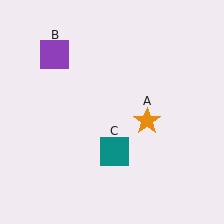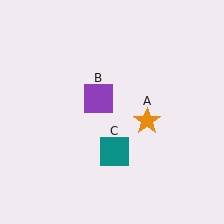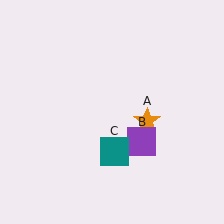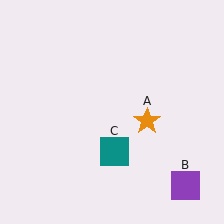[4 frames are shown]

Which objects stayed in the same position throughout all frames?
Orange star (object A) and teal square (object C) remained stationary.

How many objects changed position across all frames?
1 object changed position: purple square (object B).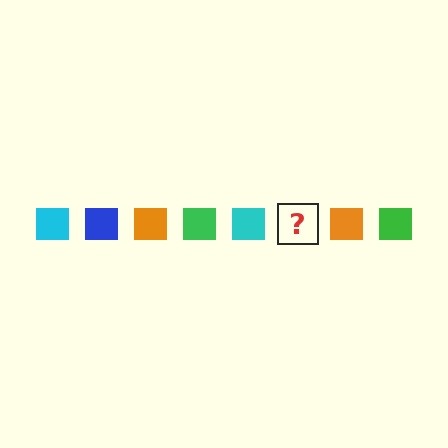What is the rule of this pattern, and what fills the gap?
The rule is that the pattern cycles through cyan, blue, orange, green squares. The gap should be filled with a blue square.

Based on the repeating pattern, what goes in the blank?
The blank should be a blue square.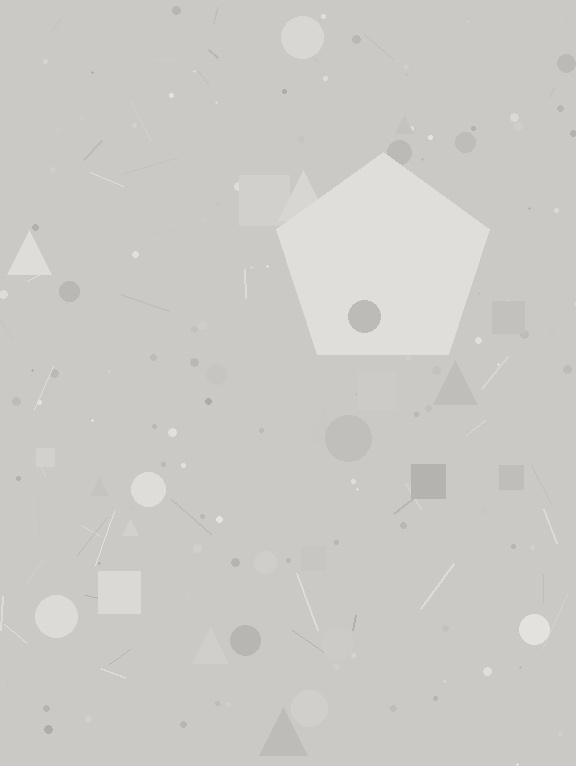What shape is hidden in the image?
A pentagon is hidden in the image.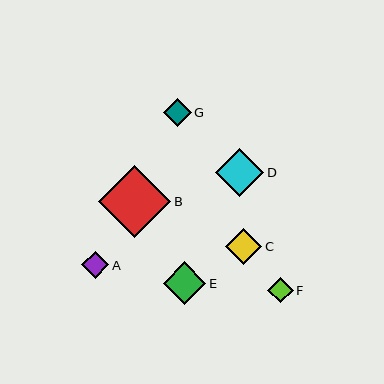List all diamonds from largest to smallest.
From largest to smallest: B, D, E, C, G, A, F.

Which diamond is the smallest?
Diamond F is the smallest with a size of approximately 26 pixels.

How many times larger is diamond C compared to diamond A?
Diamond C is approximately 1.3 times the size of diamond A.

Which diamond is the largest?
Diamond B is the largest with a size of approximately 72 pixels.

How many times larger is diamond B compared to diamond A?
Diamond B is approximately 2.7 times the size of diamond A.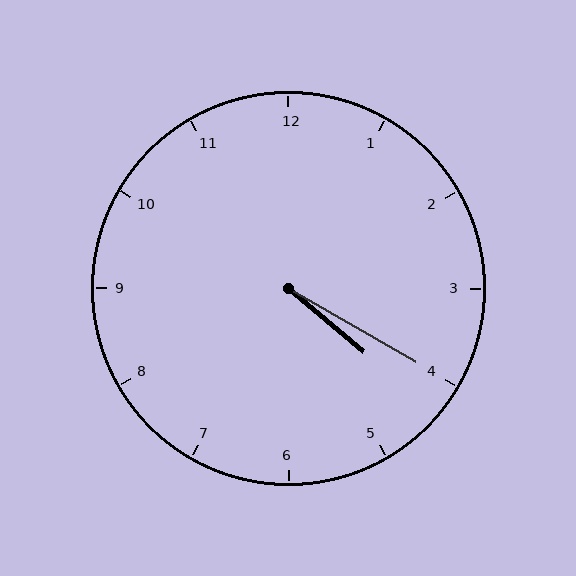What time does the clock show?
4:20.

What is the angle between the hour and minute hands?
Approximately 10 degrees.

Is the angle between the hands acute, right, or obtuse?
It is acute.